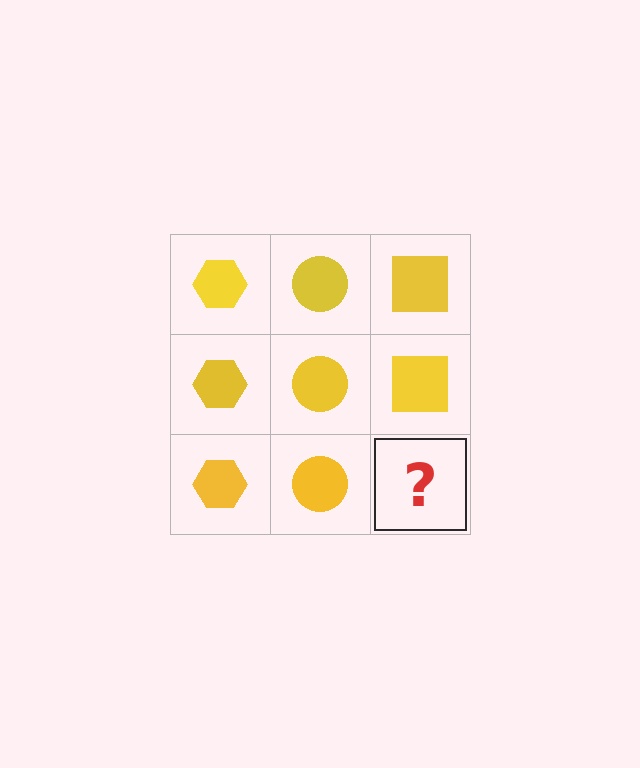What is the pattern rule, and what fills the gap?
The rule is that each column has a consistent shape. The gap should be filled with a yellow square.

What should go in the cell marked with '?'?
The missing cell should contain a yellow square.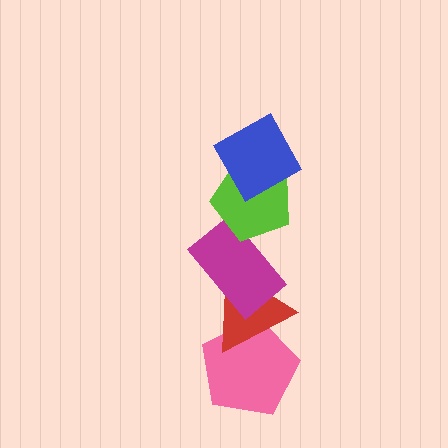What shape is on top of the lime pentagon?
The blue diamond is on top of the lime pentagon.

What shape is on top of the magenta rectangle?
The lime pentagon is on top of the magenta rectangle.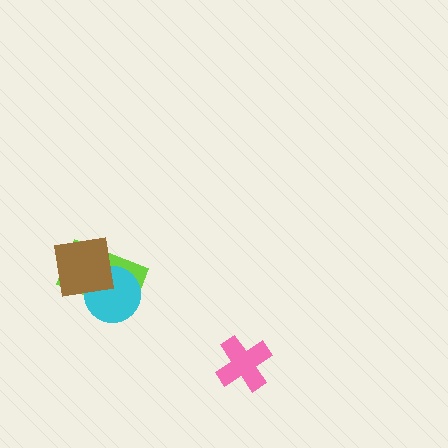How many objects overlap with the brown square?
2 objects overlap with the brown square.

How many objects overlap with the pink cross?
0 objects overlap with the pink cross.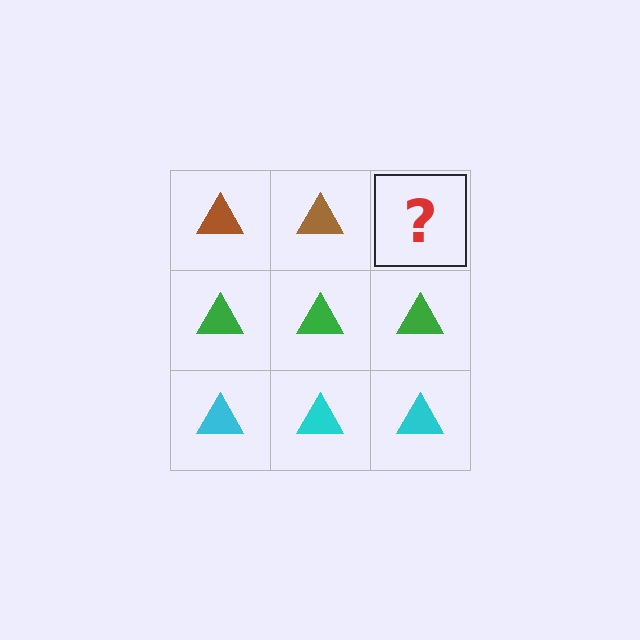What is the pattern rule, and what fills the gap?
The rule is that each row has a consistent color. The gap should be filled with a brown triangle.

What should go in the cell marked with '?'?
The missing cell should contain a brown triangle.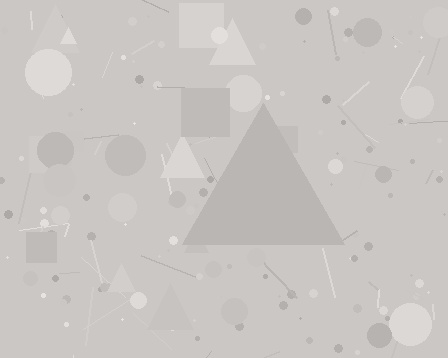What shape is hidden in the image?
A triangle is hidden in the image.